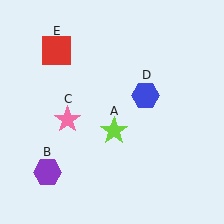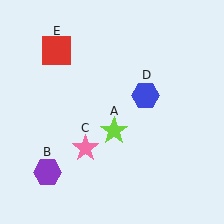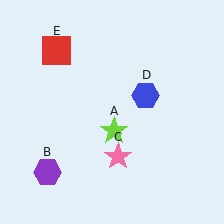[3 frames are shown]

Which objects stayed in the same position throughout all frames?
Lime star (object A) and purple hexagon (object B) and blue hexagon (object D) and red square (object E) remained stationary.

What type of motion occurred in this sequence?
The pink star (object C) rotated counterclockwise around the center of the scene.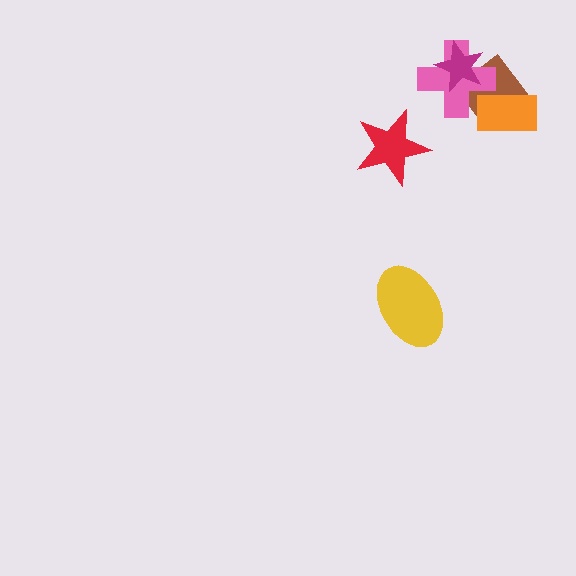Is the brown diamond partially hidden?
Yes, it is partially covered by another shape.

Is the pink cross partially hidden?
Yes, it is partially covered by another shape.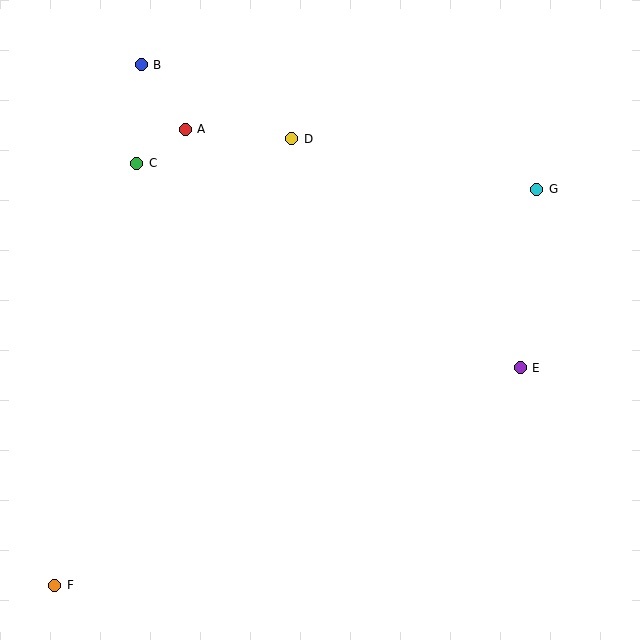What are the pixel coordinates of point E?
Point E is at (520, 368).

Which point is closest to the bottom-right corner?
Point E is closest to the bottom-right corner.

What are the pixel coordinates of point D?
Point D is at (292, 139).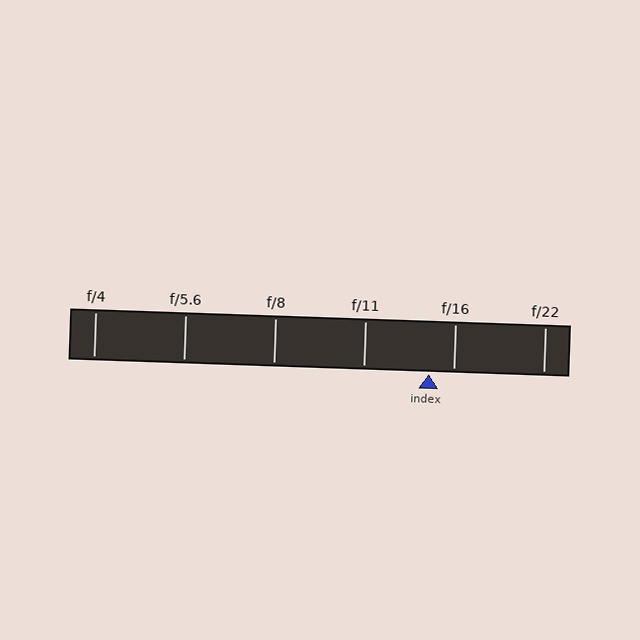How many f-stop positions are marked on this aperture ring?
There are 6 f-stop positions marked.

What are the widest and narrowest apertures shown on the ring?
The widest aperture shown is f/4 and the narrowest is f/22.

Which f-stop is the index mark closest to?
The index mark is closest to f/16.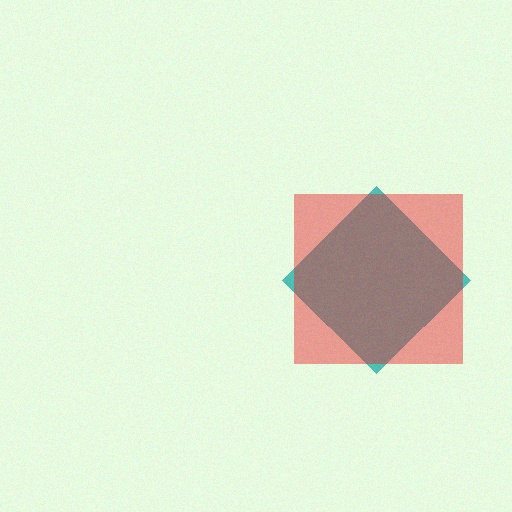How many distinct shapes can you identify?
There are 2 distinct shapes: a teal diamond, a red square.